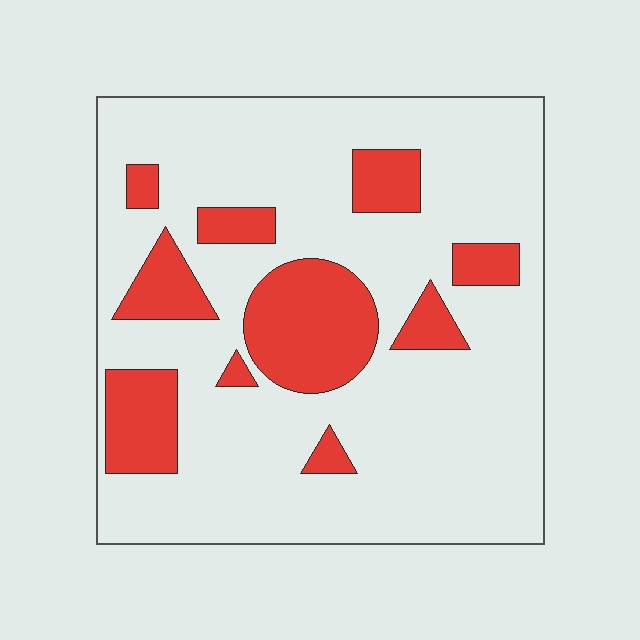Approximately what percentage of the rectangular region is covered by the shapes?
Approximately 20%.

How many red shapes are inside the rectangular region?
10.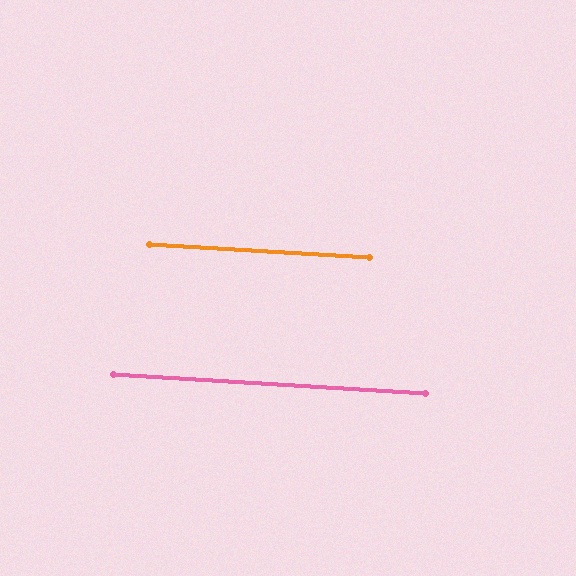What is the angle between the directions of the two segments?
Approximately 0 degrees.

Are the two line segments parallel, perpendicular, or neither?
Parallel — their directions differ by only 0.2°.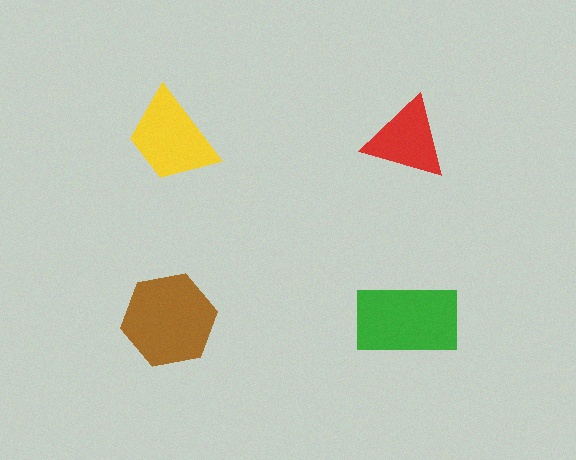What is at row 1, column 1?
A yellow trapezoid.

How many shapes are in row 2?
2 shapes.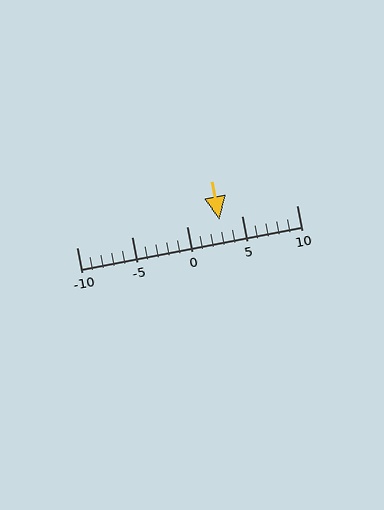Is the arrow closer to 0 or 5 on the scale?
The arrow is closer to 5.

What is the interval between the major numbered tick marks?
The major tick marks are spaced 5 units apart.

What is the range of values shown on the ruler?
The ruler shows values from -10 to 10.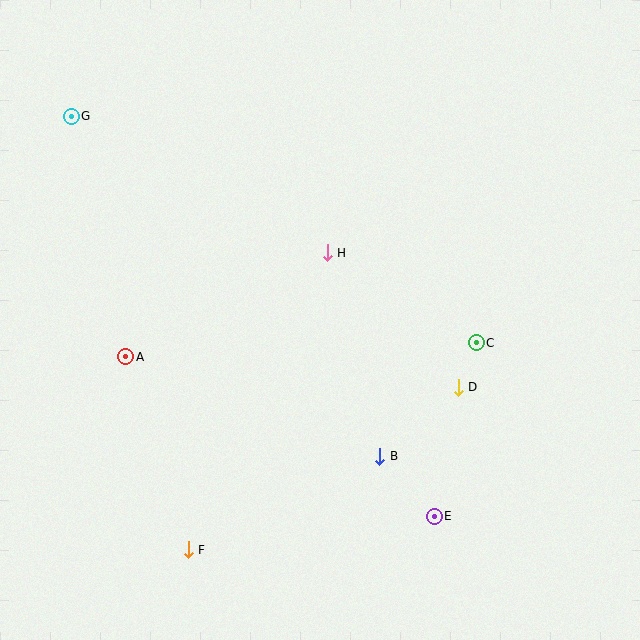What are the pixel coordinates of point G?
Point G is at (71, 116).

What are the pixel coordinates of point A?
Point A is at (126, 357).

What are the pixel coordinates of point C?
Point C is at (476, 343).